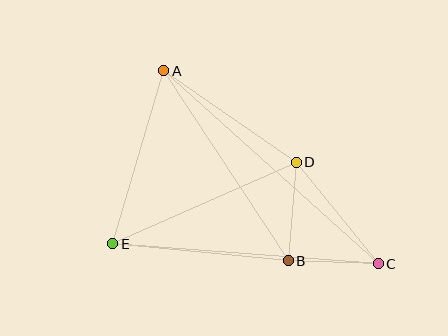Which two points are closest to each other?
Points B and C are closest to each other.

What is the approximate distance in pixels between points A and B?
The distance between A and B is approximately 227 pixels.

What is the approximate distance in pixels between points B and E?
The distance between B and E is approximately 176 pixels.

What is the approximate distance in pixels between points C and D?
The distance between C and D is approximately 131 pixels.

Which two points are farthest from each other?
Points A and C are farthest from each other.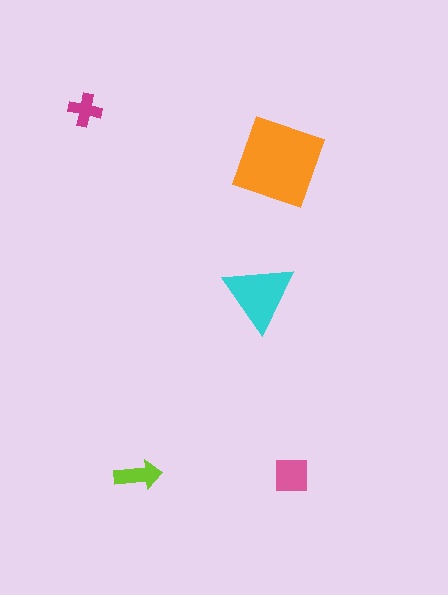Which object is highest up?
The magenta cross is topmost.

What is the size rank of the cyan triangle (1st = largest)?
2nd.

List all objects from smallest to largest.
The magenta cross, the lime arrow, the pink square, the cyan triangle, the orange diamond.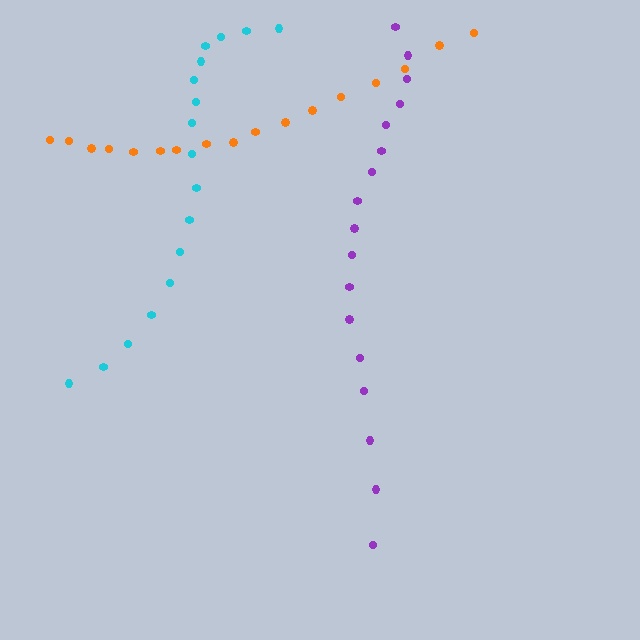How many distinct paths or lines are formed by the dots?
There are 3 distinct paths.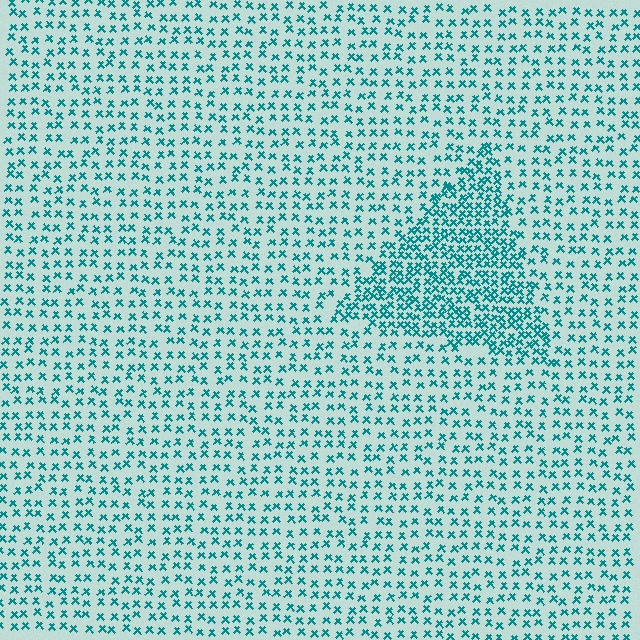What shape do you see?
I see a triangle.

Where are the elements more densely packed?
The elements are more densely packed inside the triangle boundary.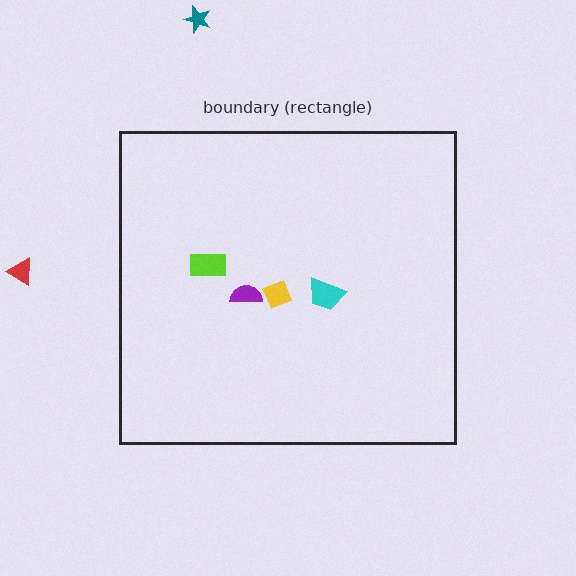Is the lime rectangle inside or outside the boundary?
Inside.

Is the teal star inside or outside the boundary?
Outside.